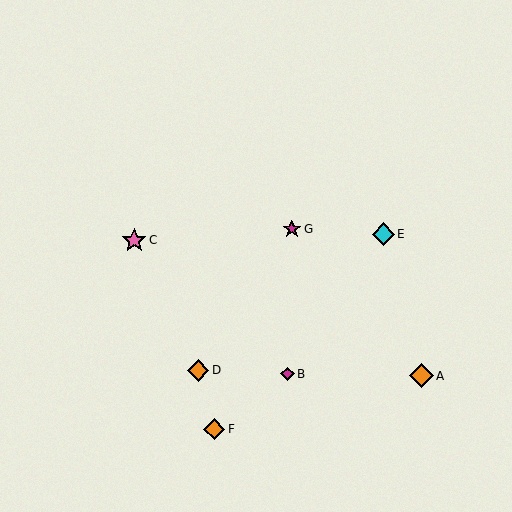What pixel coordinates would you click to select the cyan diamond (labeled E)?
Click at (383, 234) to select the cyan diamond E.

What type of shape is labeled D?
Shape D is an orange diamond.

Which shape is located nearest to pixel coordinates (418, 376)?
The orange diamond (labeled A) at (421, 376) is nearest to that location.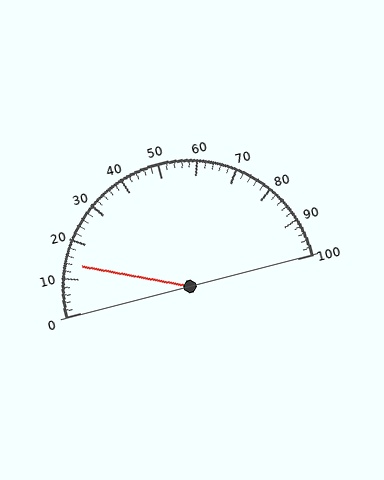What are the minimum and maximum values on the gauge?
The gauge ranges from 0 to 100.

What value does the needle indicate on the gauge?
The needle indicates approximately 14.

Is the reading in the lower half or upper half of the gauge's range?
The reading is in the lower half of the range (0 to 100).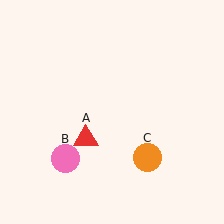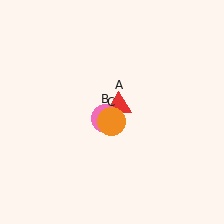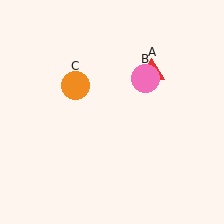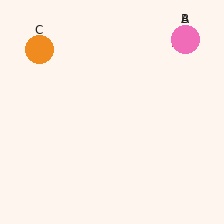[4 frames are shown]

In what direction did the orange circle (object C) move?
The orange circle (object C) moved up and to the left.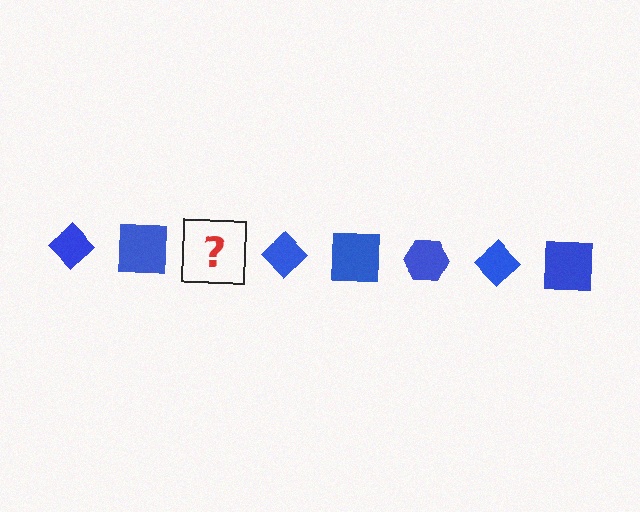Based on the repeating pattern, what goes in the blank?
The blank should be a blue hexagon.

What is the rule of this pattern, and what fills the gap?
The rule is that the pattern cycles through diamond, square, hexagon shapes in blue. The gap should be filled with a blue hexagon.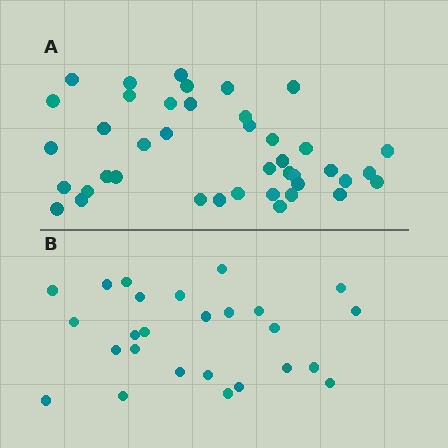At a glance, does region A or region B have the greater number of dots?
Region A (the top region) has more dots.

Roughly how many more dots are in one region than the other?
Region A has approximately 15 more dots than region B.